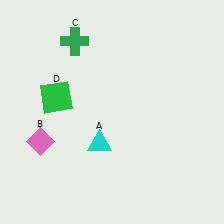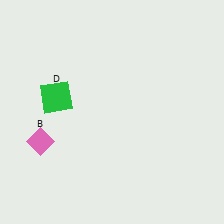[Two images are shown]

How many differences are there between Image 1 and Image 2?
There are 2 differences between the two images.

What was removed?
The cyan triangle (A), the green cross (C) were removed in Image 2.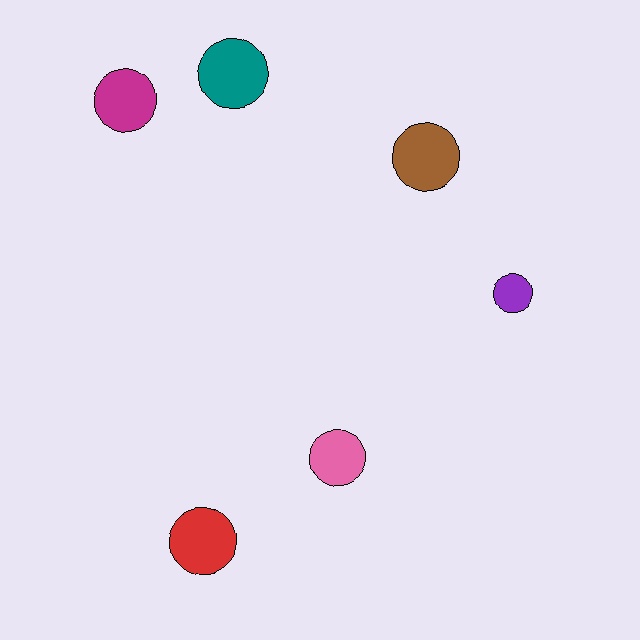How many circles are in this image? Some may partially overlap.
There are 6 circles.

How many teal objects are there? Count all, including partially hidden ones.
There is 1 teal object.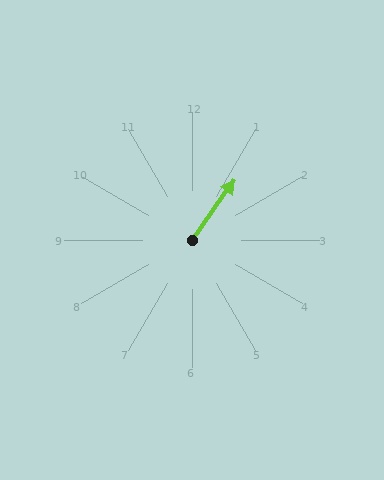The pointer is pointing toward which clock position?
Roughly 1 o'clock.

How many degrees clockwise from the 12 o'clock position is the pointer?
Approximately 35 degrees.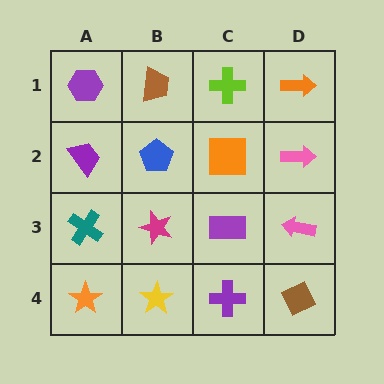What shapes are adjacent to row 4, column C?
A purple rectangle (row 3, column C), a yellow star (row 4, column B), a brown diamond (row 4, column D).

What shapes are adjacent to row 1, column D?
A pink arrow (row 2, column D), a lime cross (row 1, column C).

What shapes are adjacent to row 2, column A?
A purple hexagon (row 1, column A), a teal cross (row 3, column A), a blue pentagon (row 2, column B).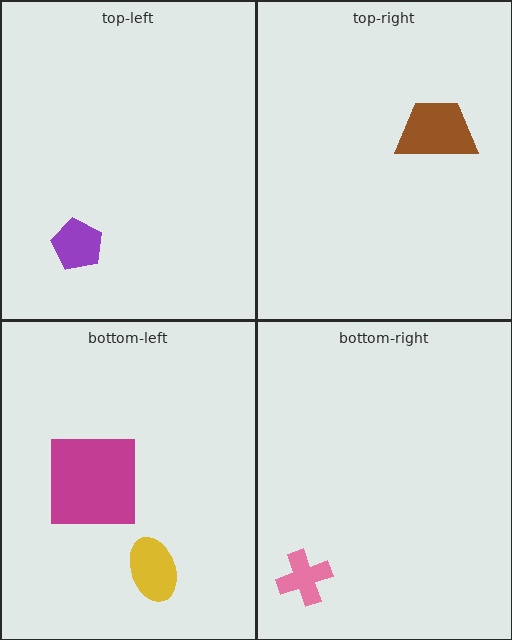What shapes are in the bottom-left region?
The yellow ellipse, the magenta square.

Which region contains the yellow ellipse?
The bottom-left region.